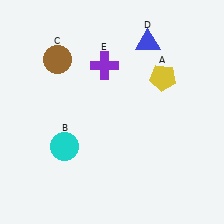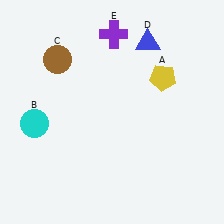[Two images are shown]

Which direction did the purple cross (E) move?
The purple cross (E) moved up.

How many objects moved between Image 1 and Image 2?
2 objects moved between the two images.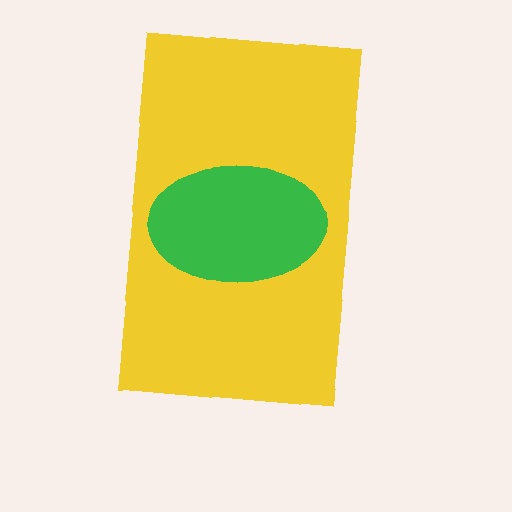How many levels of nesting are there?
2.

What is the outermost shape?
The yellow rectangle.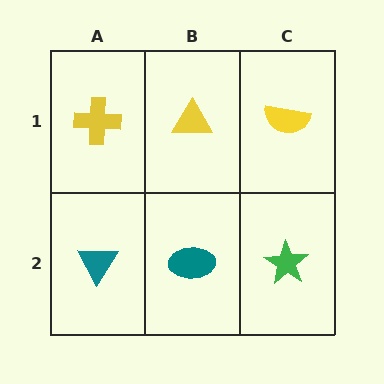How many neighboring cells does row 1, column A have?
2.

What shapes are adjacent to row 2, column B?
A yellow triangle (row 1, column B), a teal triangle (row 2, column A), a green star (row 2, column C).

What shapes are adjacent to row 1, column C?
A green star (row 2, column C), a yellow triangle (row 1, column B).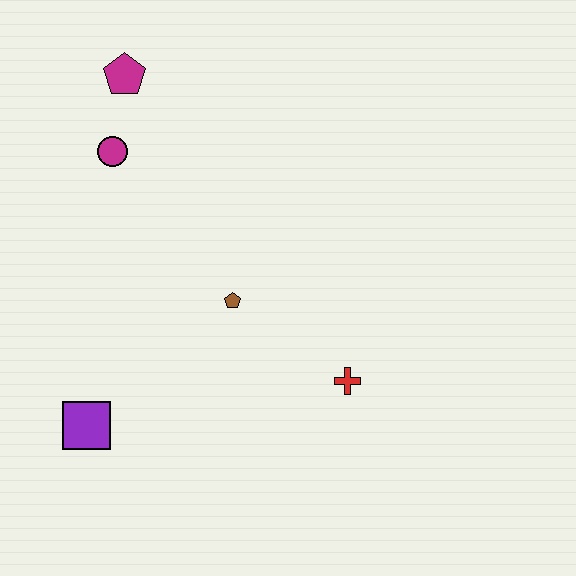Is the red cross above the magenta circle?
No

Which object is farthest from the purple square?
The magenta pentagon is farthest from the purple square.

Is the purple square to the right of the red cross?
No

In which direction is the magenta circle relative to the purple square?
The magenta circle is above the purple square.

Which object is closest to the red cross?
The brown pentagon is closest to the red cross.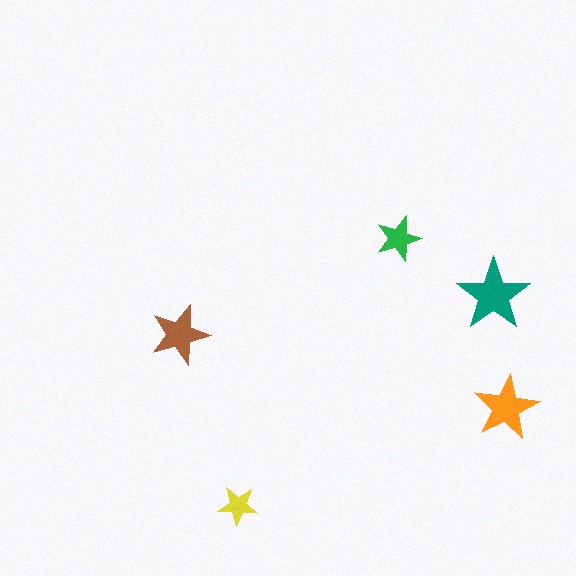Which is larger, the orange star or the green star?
The orange one.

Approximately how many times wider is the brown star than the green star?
About 1.5 times wider.